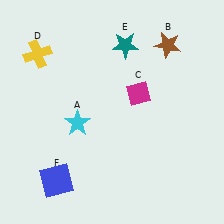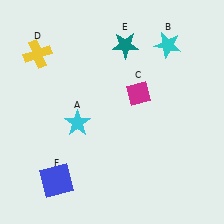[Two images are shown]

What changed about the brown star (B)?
In Image 1, B is brown. In Image 2, it changed to cyan.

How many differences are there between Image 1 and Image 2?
There is 1 difference between the two images.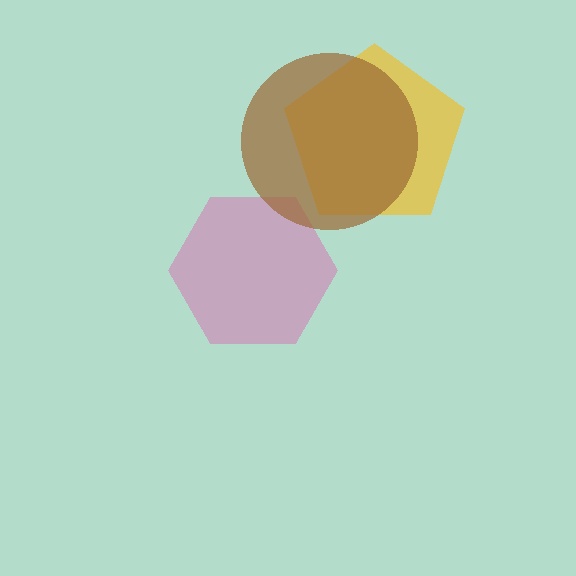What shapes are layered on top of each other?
The layered shapes are: a pink hexagon, a yellow pentagon, a brown circle.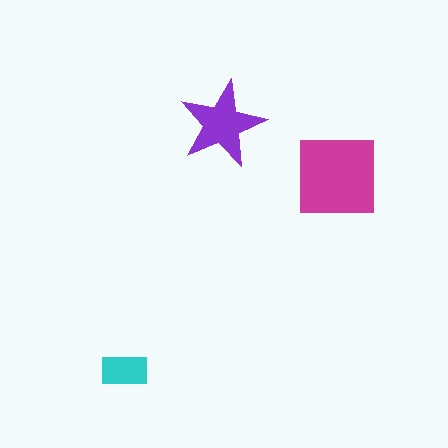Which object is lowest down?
The cyan rectangle is bottommost.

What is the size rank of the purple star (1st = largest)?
2nd.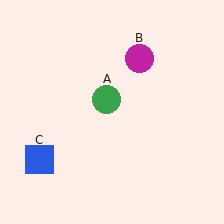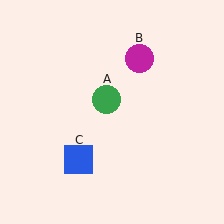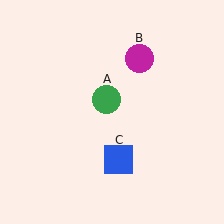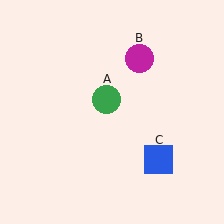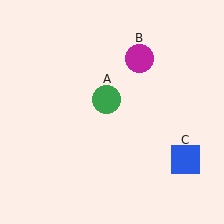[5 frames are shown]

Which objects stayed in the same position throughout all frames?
Green circle (object A) and magenta circle (object B) remained stationary.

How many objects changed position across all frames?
1 object changed position: blue square (object C).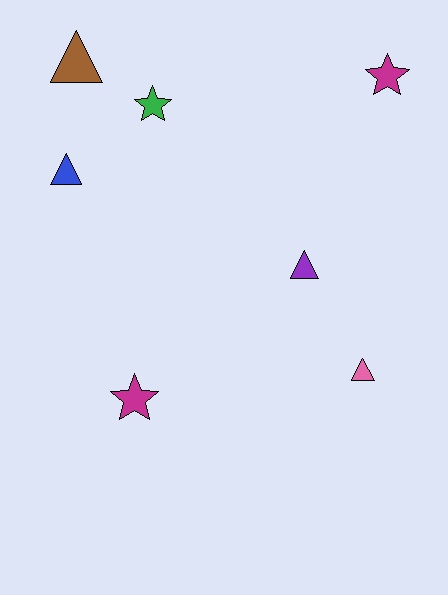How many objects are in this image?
There are 7 objects.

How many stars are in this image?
There are 3 stars.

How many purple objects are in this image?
There is 1 purple object.